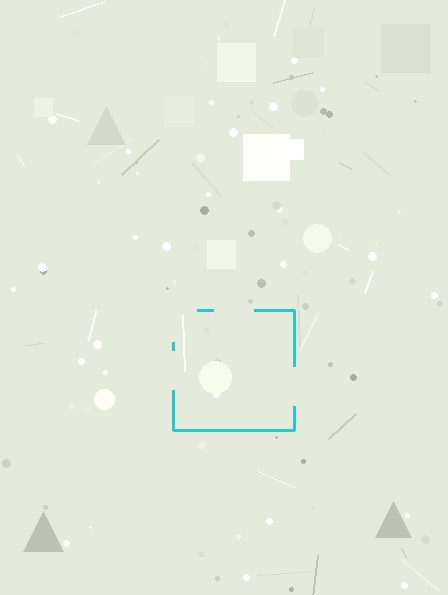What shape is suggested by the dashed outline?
The dashed outline suggests a square.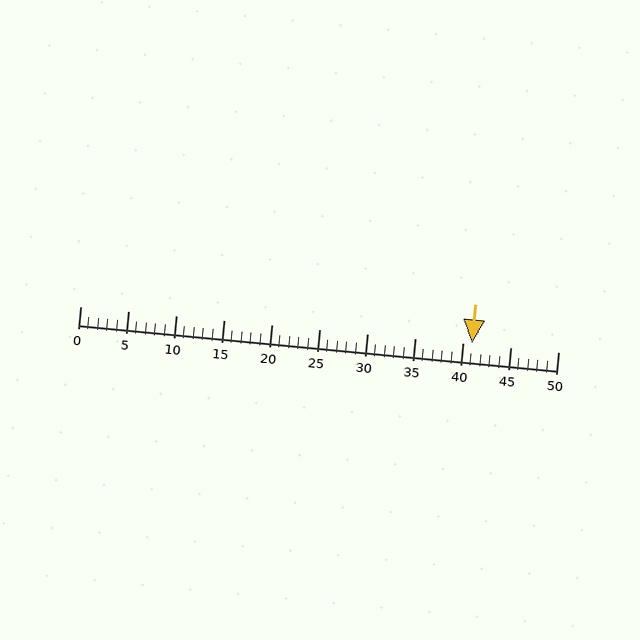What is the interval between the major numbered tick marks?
The major tick marks are spaced 5 units apart.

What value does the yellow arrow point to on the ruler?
The yellow arrow points to approximately 41.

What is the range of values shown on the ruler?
The ruler shows values from 0 to 50.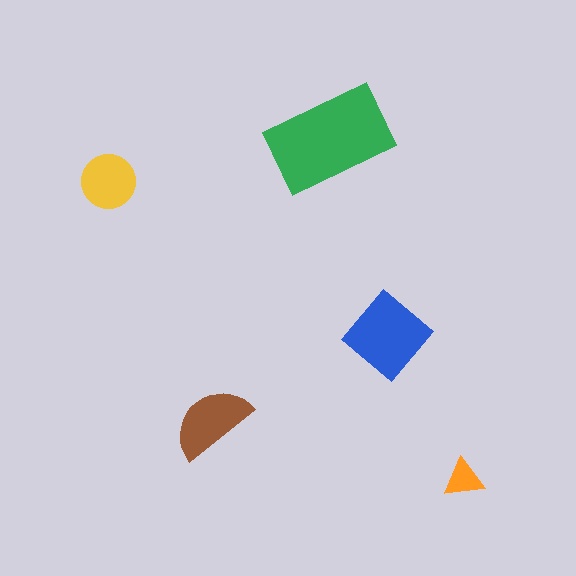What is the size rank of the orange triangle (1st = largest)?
5th.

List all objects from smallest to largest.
The orange triangle, the yellow circle, the brown semicircle, the blue diamond, the green rectangle.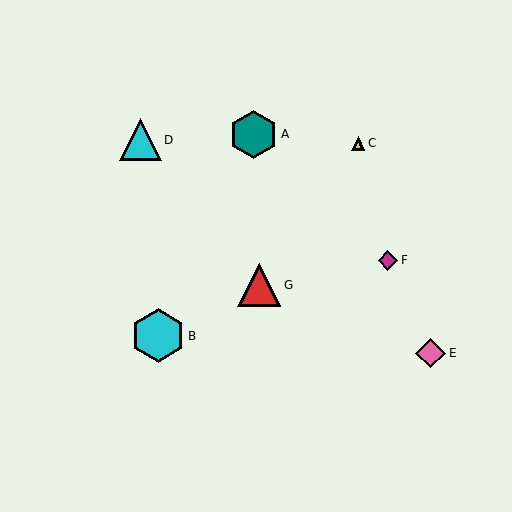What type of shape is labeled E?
Shape E is a pink diamond.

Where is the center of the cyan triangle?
The center of the cyan triangle is at (140, 140).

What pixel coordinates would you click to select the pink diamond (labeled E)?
Click at (431, 353) to select the pink diamond E.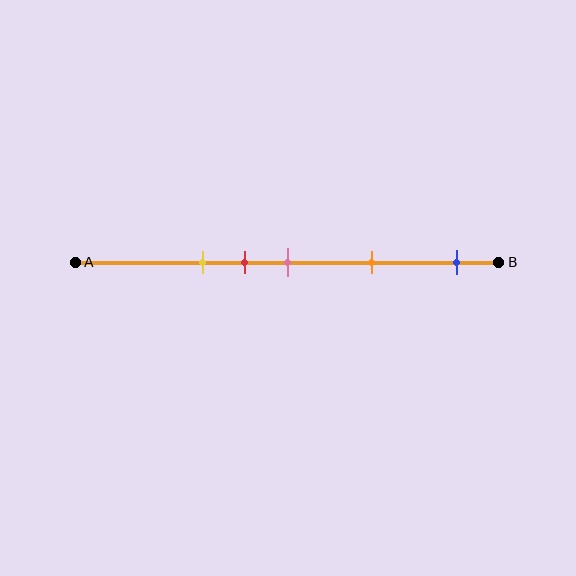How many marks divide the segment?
There are 5 marks dividing the segment.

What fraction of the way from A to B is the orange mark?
The orange mark is approximately 70% (0.7) of the way from A to B.